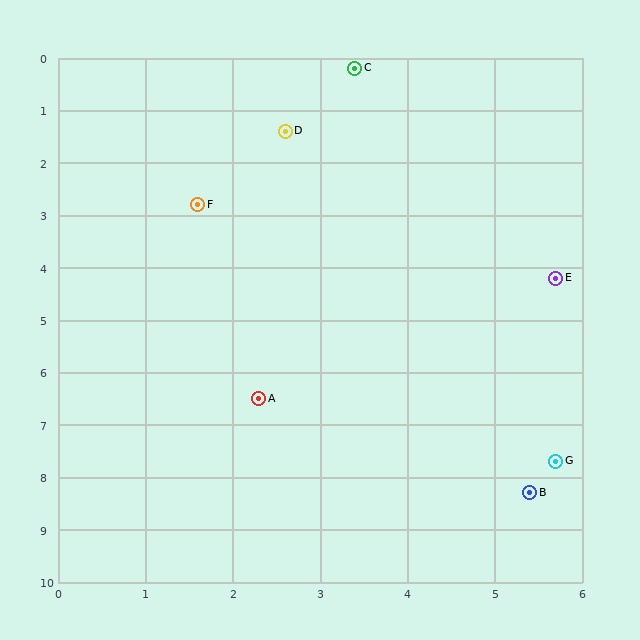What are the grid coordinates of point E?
Point E is at approximately (5.7, 4.2).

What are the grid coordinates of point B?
Point B is at approximately (5.4, 8.3).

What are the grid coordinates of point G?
Point G is at approximately (5.7, 7.7).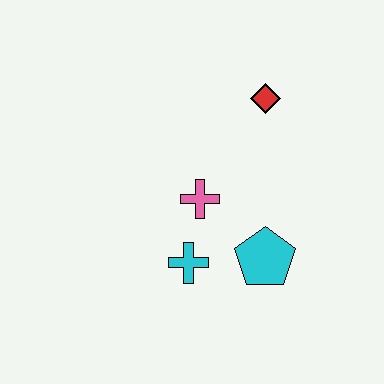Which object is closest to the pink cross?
The cyan cross is closest to the pink cross.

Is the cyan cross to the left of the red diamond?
Yes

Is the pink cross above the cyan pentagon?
Yes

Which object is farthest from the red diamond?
The cyan cross is farthest from the red diamond.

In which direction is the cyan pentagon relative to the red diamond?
The cyan pentagon is below the red diamond.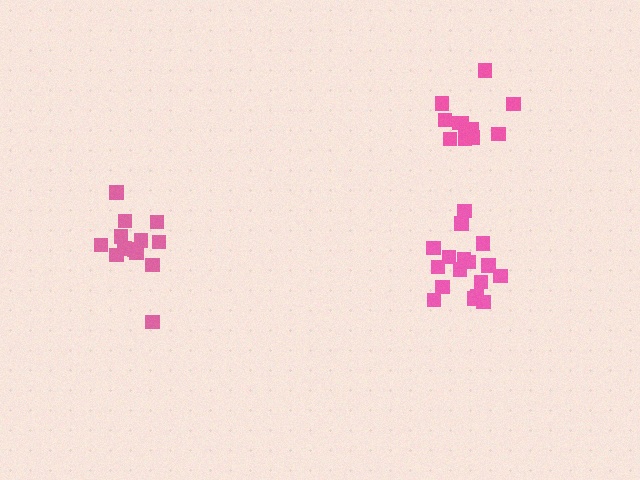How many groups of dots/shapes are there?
There are 3 groups.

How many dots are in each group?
Group 1: 17 dots, Group 2: 13 dots, Group 3: 13 dots (43 total).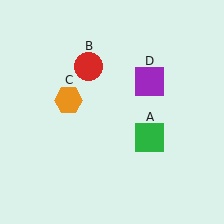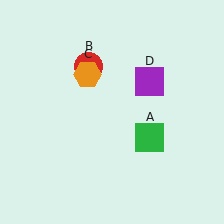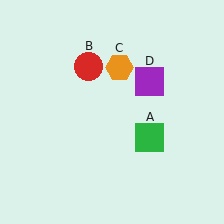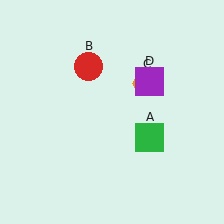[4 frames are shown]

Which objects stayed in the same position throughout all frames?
Green square (object A) and red circle (object B) and purple square (object D) remained stationary.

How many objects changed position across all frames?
1 object changed position: orange hexagon (object C).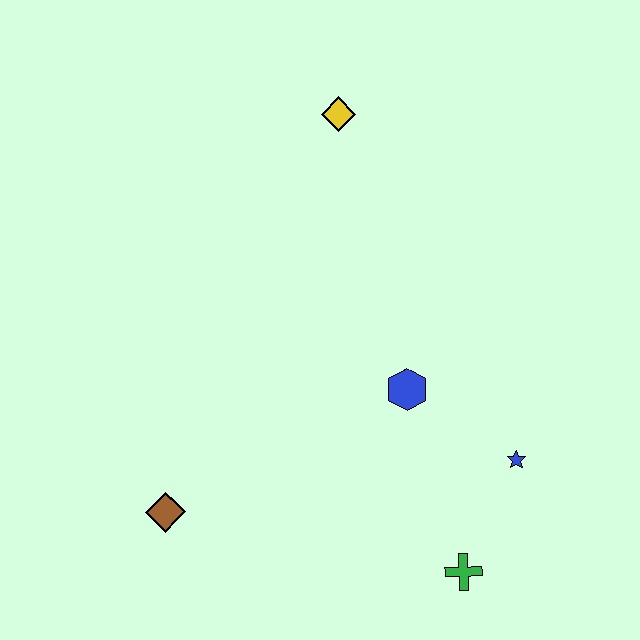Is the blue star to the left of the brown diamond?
No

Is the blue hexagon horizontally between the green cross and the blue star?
No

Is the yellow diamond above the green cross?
Yes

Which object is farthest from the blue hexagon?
The yellow diamond is farthest from the blue hexagon.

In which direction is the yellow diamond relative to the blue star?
The yellow diamond is above the blue star.